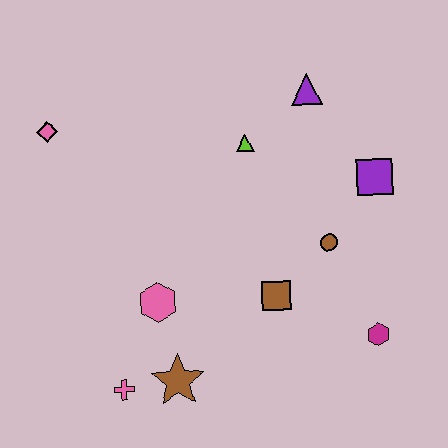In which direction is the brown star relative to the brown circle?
The brown star is to the left of the brown circle.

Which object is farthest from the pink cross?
The purple triangle is farthest from the pink cross.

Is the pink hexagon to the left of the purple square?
Yes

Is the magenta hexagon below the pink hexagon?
Yes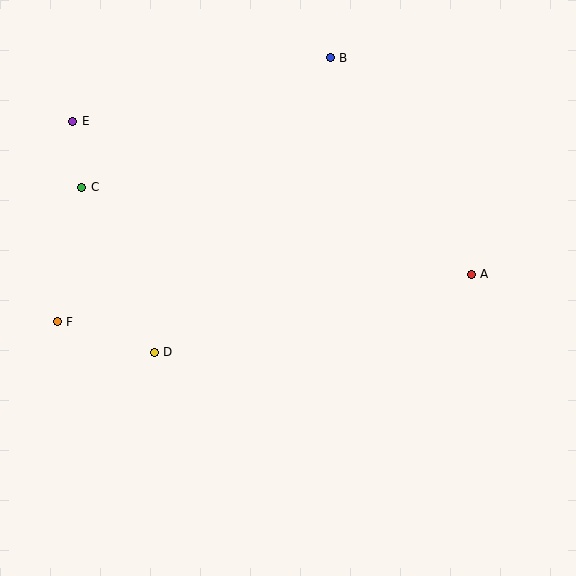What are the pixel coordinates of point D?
Point D is at (154, 352).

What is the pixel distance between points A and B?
The distance between A and B is 259 pixels.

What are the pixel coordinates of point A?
Point A is at (471, 274).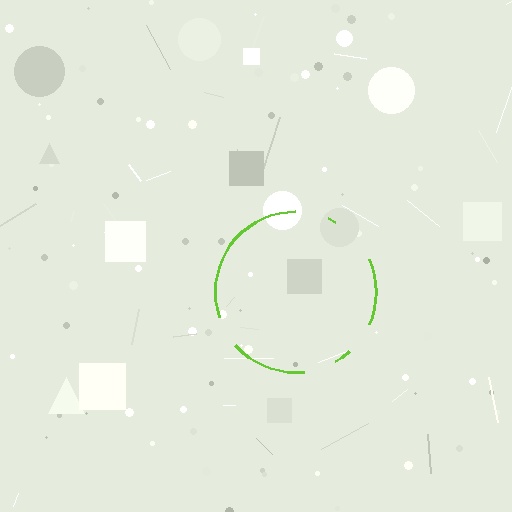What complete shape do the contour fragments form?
The contour fragments form a circle.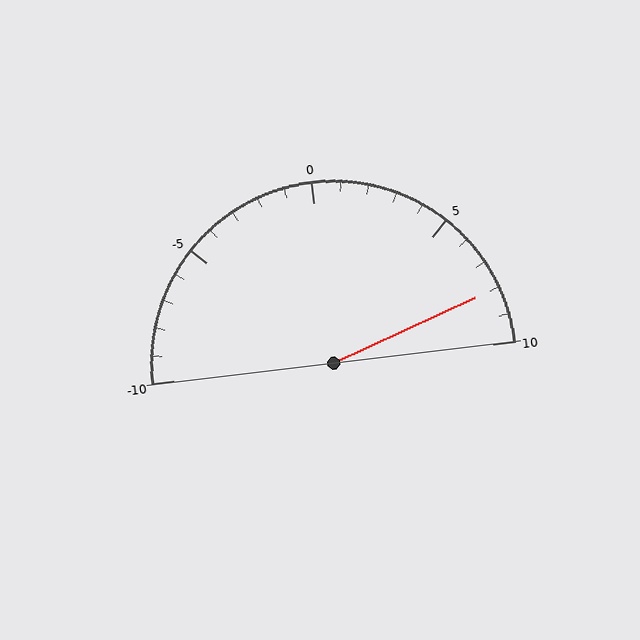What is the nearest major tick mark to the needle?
The nearest major tick mark is 10.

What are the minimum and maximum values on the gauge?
The gauge ranges from -10 to 10.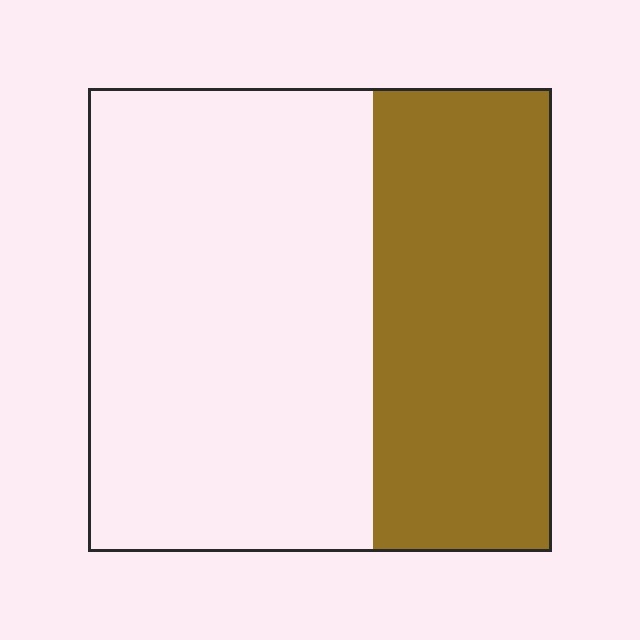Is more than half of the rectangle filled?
No.